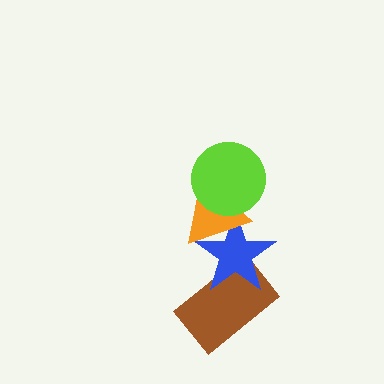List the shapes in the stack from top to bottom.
From top to bottom: the lime circle, the orange triangle, the blue star, the brown rectangle.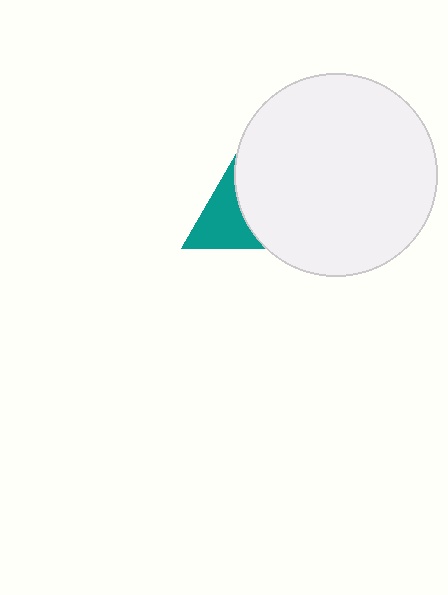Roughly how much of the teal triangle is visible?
About half of it is visible (roughly 59%).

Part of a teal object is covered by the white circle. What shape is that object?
It is a triangle.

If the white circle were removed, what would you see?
You would see the complete teal triangle.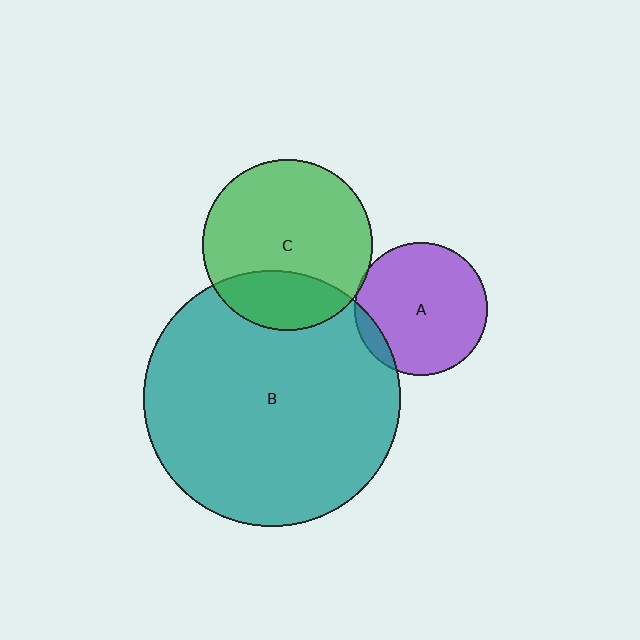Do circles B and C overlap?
Yes.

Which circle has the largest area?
Circle B (teal).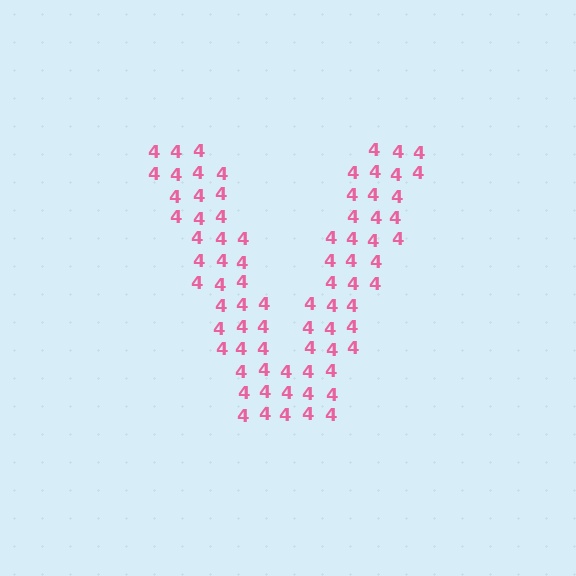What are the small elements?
The small elements are digit 4's.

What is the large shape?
The large shape is the letter V.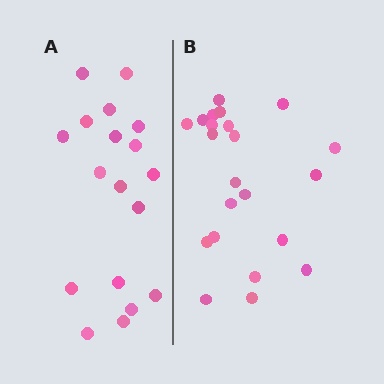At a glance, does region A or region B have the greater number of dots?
Region B (the right region) has more dots.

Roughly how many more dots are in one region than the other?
Region B has about 4 more dots than region A.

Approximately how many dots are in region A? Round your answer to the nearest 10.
About 20 dots. (The exact count is 18, which rounds to 20.)